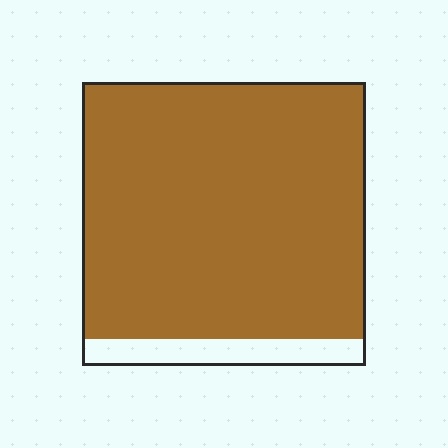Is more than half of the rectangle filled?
Yes.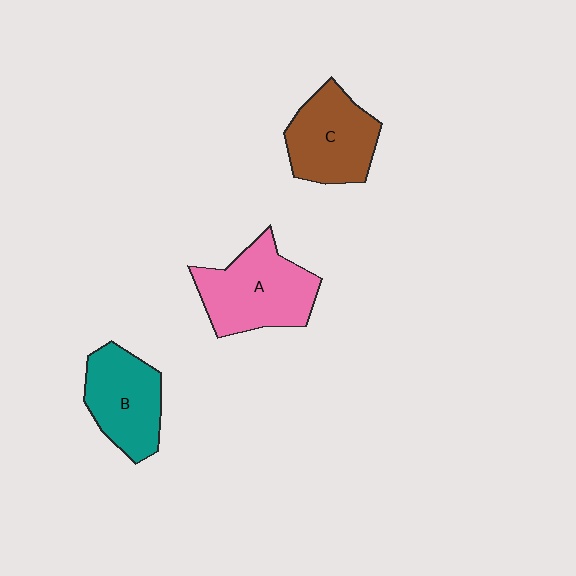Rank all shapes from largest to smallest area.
From largest to smallest: A (pink), C (brown), B (teal).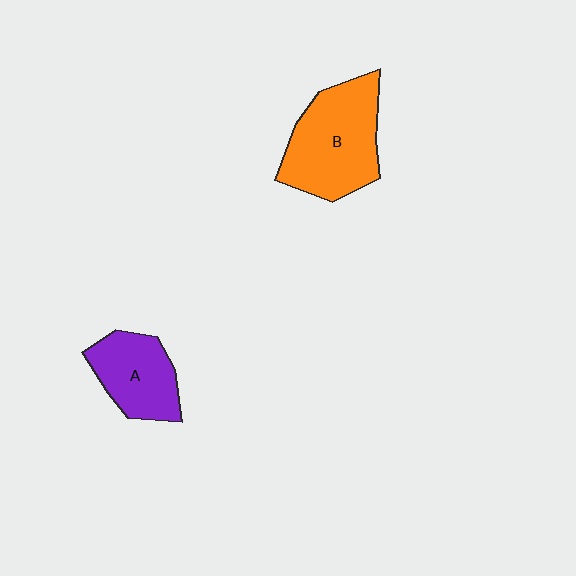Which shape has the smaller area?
Shape A (purple).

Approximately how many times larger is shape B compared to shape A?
Approximately 1.5 times.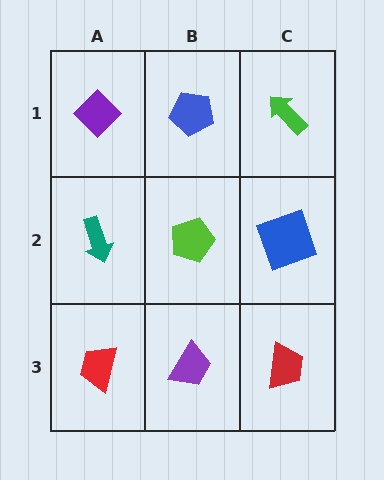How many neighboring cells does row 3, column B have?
3.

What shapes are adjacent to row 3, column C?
A blue square (row 2, column C), a purple trapezoid (row 3, column B).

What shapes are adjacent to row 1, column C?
A blue square (row 2, column C), a blue pentagon (row 1, column B).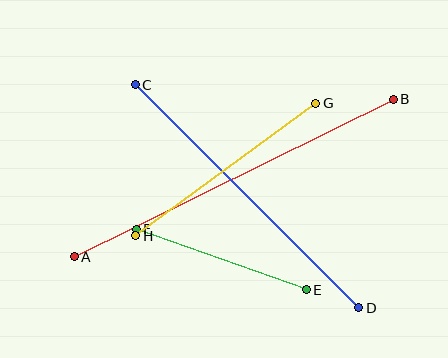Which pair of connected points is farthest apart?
Points A and B are farthest apart.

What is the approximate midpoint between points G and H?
The midpoint is at approximately (226, 170) pixels.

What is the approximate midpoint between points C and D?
The midpoint is at approximately (247, 196) pixels.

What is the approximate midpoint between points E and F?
The midpoint is at approximately (221, 259) pixels.